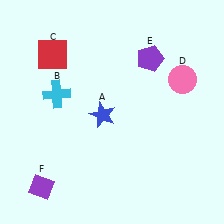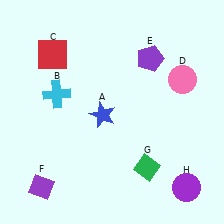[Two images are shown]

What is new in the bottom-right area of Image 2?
A purple circle (H) was added in the bottom-right area of Image 2.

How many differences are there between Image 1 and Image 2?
There are 2 differences between the two images.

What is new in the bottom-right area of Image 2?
A green diamond (G) was added in the bottom-right area of Image 2.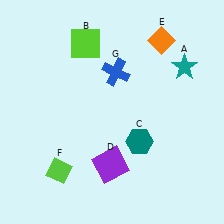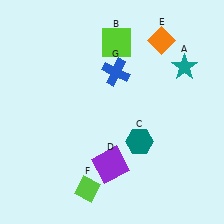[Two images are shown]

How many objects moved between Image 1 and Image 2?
2 objects moved between the two images.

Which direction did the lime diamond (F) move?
The lime diamond (F) moved right.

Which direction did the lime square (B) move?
The lime square (B) moved right.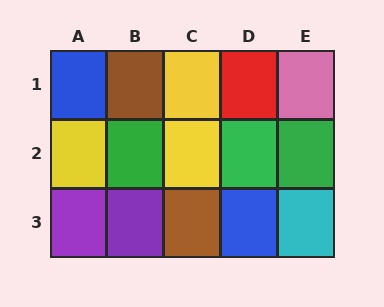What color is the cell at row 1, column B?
Brown.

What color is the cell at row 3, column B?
Purple.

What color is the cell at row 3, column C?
Brown.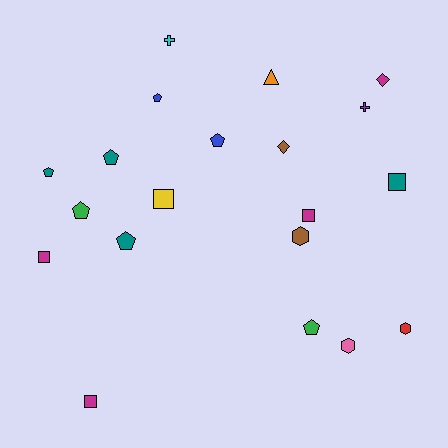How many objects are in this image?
There are 20 objects.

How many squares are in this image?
There are 5 squares.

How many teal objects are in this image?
There are 4 teal objects.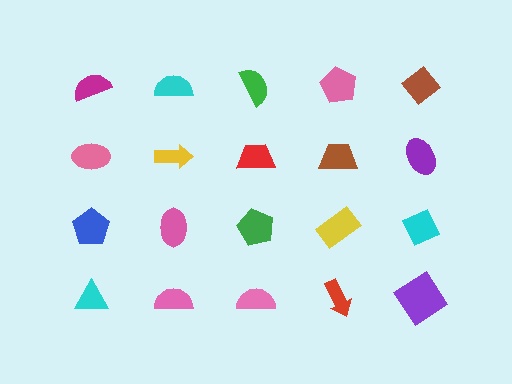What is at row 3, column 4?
A yellow rectangle.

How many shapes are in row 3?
5 shapes.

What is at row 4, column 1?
A cyan triangle.